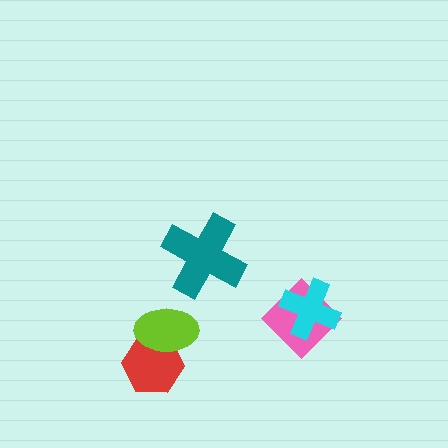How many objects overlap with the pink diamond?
1 object overlaps with the pink diamond.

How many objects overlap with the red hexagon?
1 object overlaps with the red hexagon.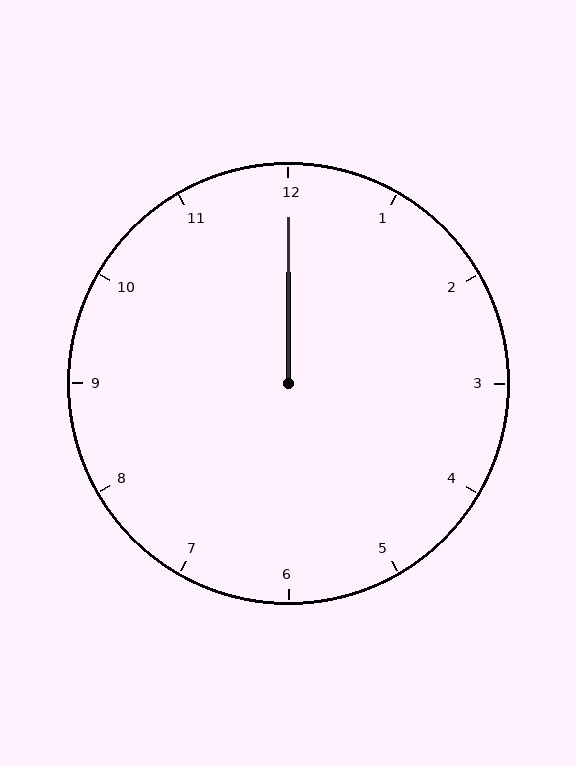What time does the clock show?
12:00.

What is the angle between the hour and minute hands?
Approximately 0 degrees.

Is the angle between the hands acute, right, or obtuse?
It is acute.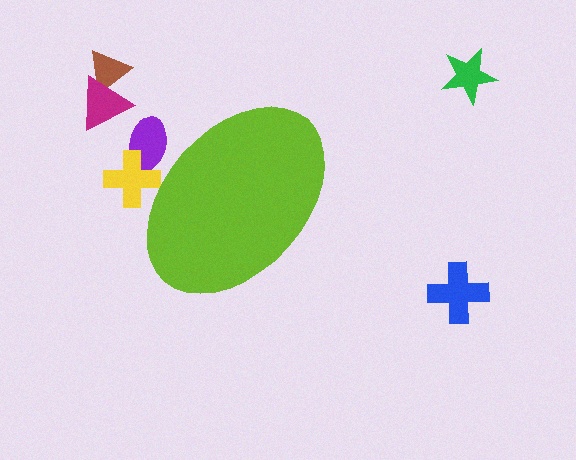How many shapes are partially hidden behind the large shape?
2 shapes are partially hidden.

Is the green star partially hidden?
No, the green star is fully visible.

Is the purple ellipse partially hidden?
Yes, the purple ellipse is partially hidden behind the lime ellipse.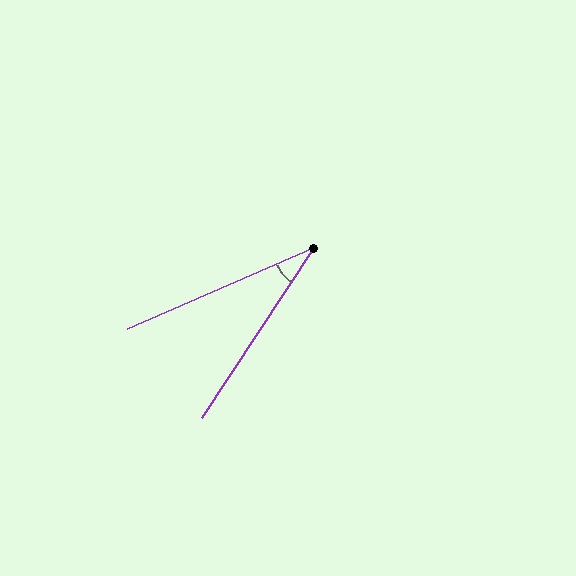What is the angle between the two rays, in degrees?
Approximately 33 degrees.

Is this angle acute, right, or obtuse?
It is acute.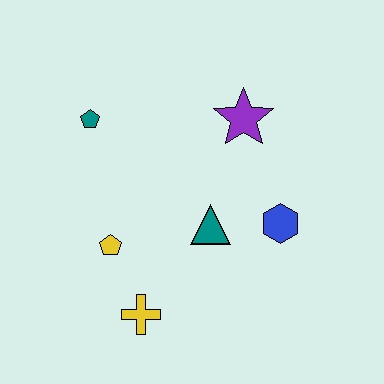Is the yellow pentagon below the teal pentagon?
Yes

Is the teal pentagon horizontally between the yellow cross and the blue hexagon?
No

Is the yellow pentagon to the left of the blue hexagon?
Yes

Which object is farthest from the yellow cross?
The purple star is farthest from the yellow cross.